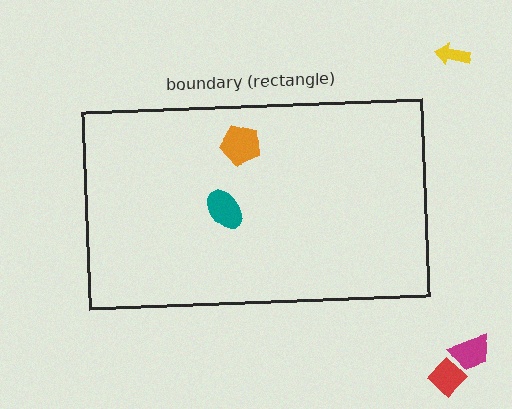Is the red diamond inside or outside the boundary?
Outside.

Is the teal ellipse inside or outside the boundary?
Inside.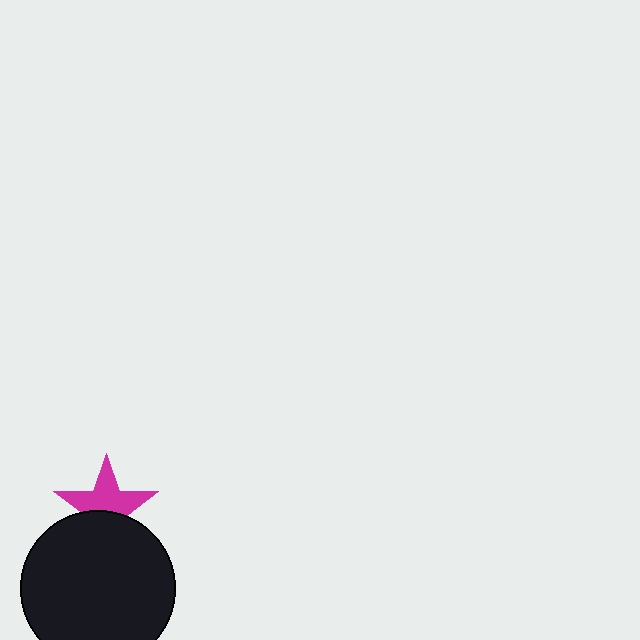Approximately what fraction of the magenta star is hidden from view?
Roughly 42% of the magenta star is hidden behind the black circle.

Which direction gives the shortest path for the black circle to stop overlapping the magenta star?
Moving down gives the shortest separation.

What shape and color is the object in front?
The object in front is a black circle.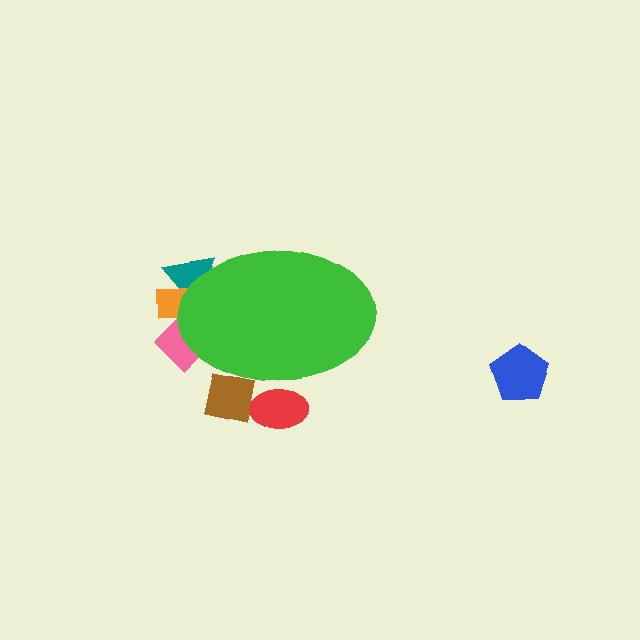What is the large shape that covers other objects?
A green ellipse.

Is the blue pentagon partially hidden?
No, the blue pentagon is fully visible.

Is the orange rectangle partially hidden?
Yes, the orange rectangle is partially hidden behind the green ellipse.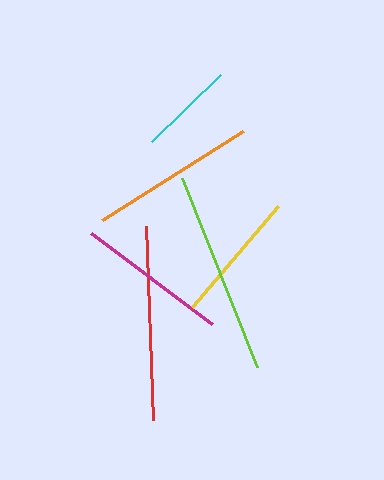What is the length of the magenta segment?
The magenta segment is approximately 152 pixels long.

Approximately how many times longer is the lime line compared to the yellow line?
The lime line is approximately 1.5 times the length of the yellow line.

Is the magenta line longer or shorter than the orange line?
The orange line is longer than the magenta line.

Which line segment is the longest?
The lime line is the longest at approximately 204 pixels.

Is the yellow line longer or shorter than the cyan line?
The yellow line is longer than the cyan line.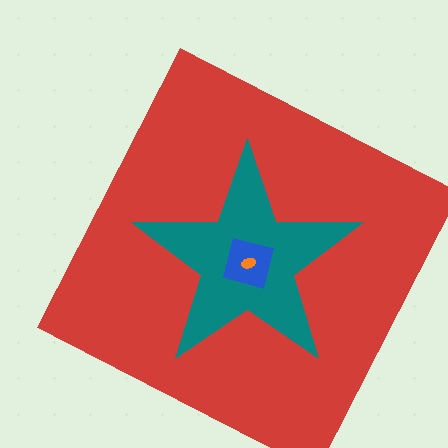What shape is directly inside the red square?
The teal star.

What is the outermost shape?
The red square.